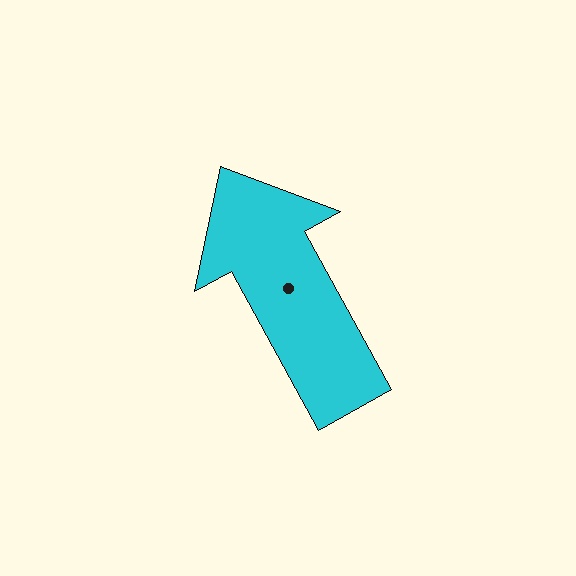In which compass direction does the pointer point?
Northwest.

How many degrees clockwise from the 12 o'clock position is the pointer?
Approximately 331 degrees.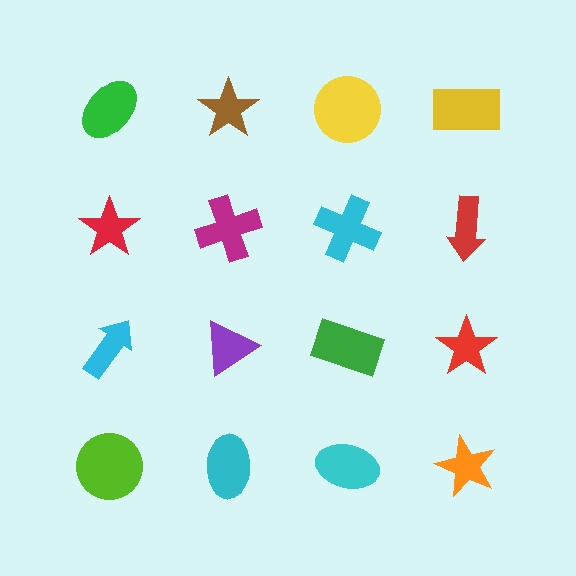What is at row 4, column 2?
A cyan ellipse.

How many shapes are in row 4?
4 shapes.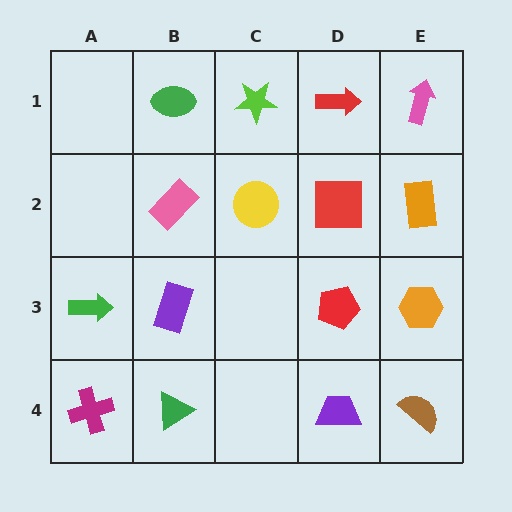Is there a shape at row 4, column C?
No, that cell is empty.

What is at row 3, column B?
A purple rectangle.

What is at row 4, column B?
A green triangle.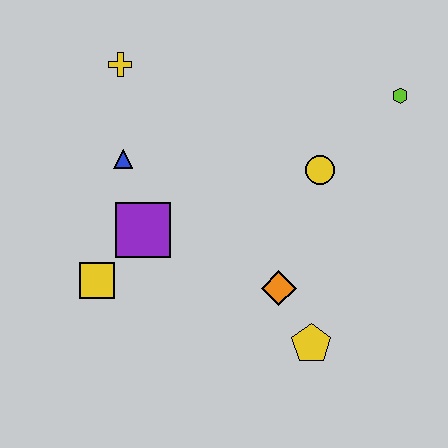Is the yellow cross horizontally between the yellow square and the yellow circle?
Yes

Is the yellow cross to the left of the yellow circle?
Yes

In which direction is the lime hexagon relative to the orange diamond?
The lime hexagon is above the orange diamond.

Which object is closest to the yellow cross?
The blue triangle is closest to the yellow cross.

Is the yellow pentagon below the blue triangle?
Yes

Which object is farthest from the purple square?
The lime hexagon is farthest from the purple square.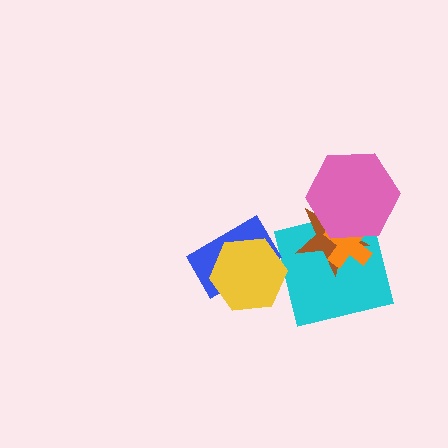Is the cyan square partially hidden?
Yes, it is partially covered by another shape.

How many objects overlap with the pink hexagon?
3 objects overlap with the pink hexagon.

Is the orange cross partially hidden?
Yes, it is partially covered by another shape.